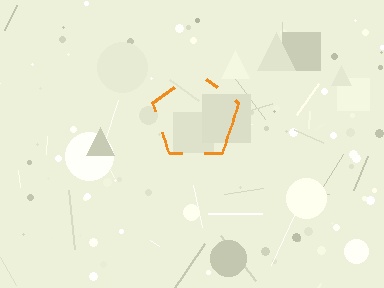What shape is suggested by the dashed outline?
The dashed outline suggests a pentagon.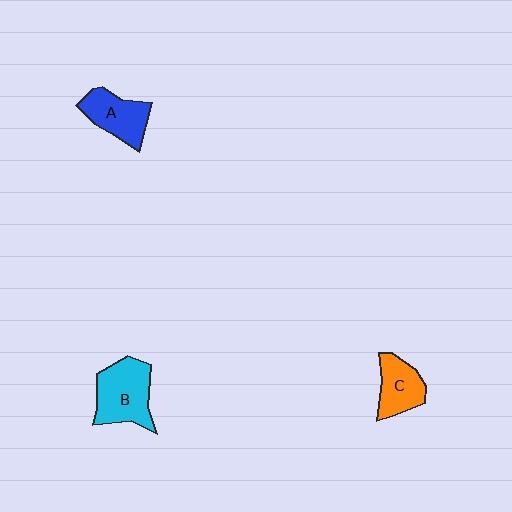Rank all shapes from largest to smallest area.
From largest to smallest: B (cyan), A (blue), C (orange).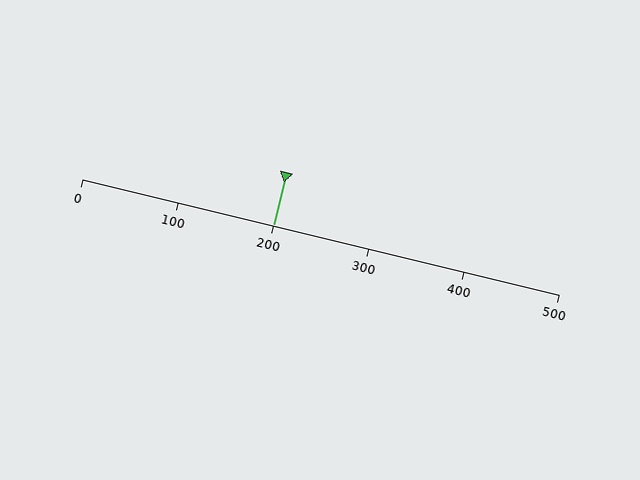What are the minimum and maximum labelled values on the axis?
The axis runs from 0 to 500.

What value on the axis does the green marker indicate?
The marker indicates approximately 200.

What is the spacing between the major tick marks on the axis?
The major ticks are spaced 100 apart.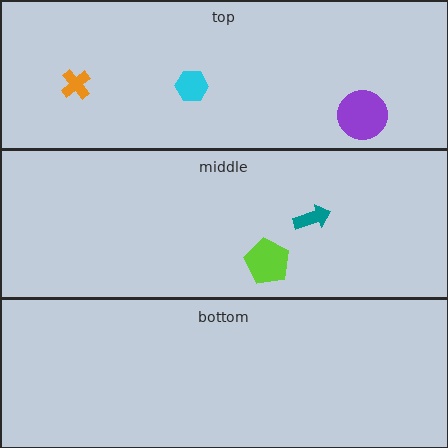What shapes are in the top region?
The orange cross, the cyan hexagon, the purple circle.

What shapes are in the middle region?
The teal arrow, the lime pentagon.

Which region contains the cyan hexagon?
The top region.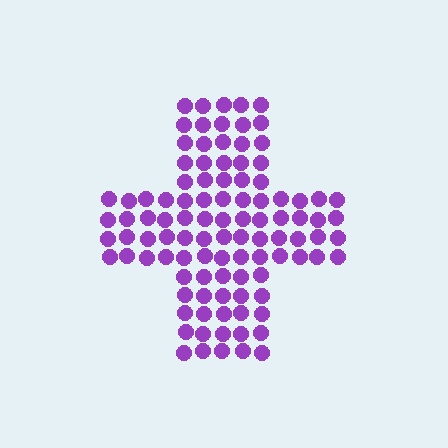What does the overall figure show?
The overall figure shows a cross.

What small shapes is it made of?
It is made of small circles.